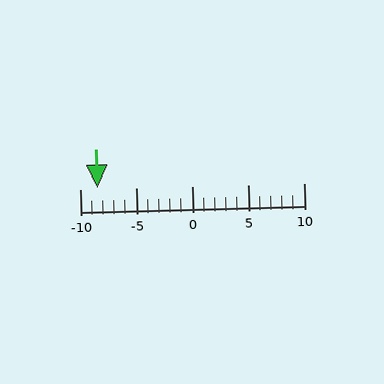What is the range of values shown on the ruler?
The ruler shows values from -10 to 10.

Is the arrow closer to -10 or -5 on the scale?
The arrow is closer to -10.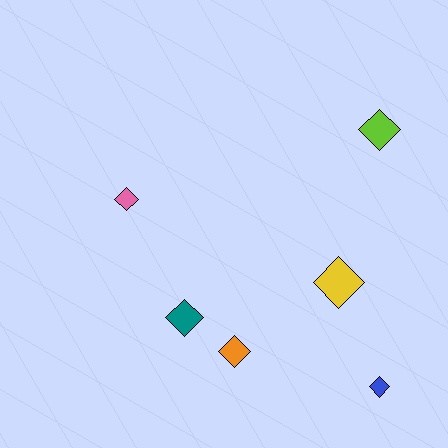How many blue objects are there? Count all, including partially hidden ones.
There is 1 blue object.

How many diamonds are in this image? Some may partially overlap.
There are 6 diamonds.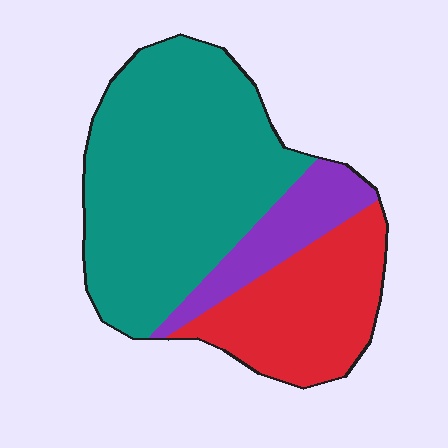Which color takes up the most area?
Teal, at roughly 60%.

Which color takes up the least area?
Purple, at roughly 15%.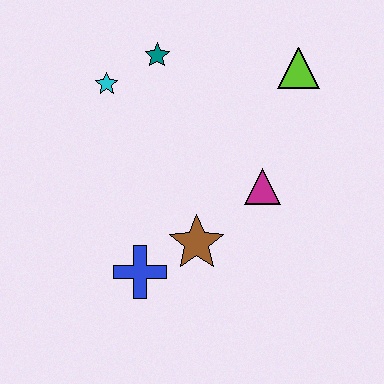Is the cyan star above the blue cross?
Yes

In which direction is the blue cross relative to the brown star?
The blue cross is to the left of the brown star.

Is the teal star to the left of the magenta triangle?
Yes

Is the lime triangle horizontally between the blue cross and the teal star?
No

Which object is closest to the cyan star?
The teal star is closest to the cyan star.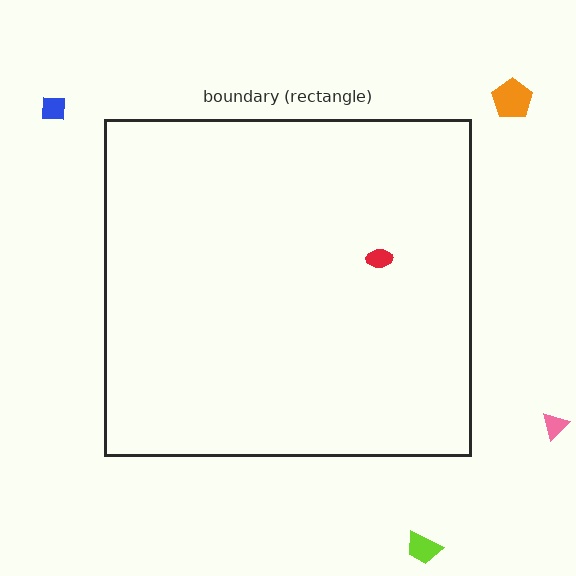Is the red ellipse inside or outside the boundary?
Inside.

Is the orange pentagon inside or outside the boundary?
Outside.